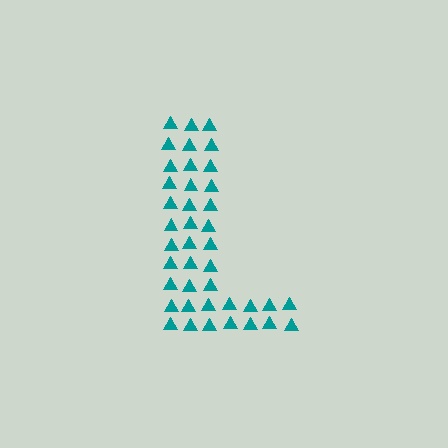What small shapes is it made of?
It is made of small triangles.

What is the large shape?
The large shape is the letter L.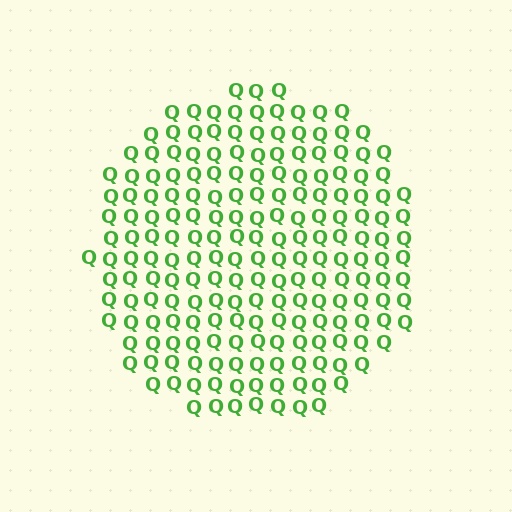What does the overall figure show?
The overall figure shows a circle.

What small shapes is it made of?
It is made of small letter Q's.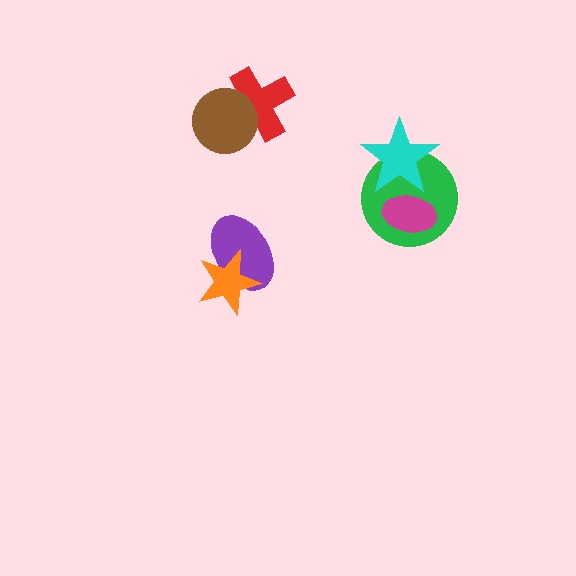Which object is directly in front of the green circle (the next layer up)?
The magenta ellipse is directly in front of the green circle.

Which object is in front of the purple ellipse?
The orange star is in front of the purple ellipse.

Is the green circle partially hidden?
Yes, it is partially covered by another shape.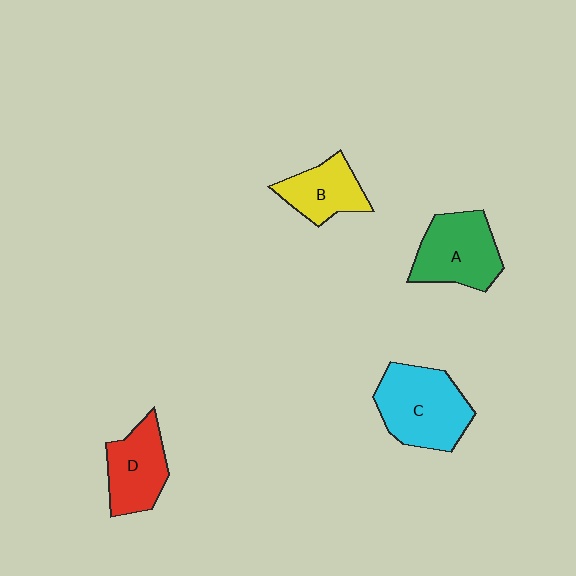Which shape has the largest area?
Shape C (cyan).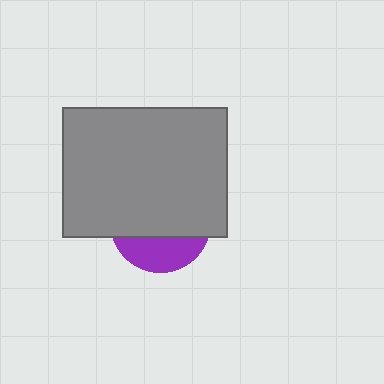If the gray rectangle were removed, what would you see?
You would see the complete purple circle.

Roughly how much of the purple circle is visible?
A small part of it is visible (roughly 31%).